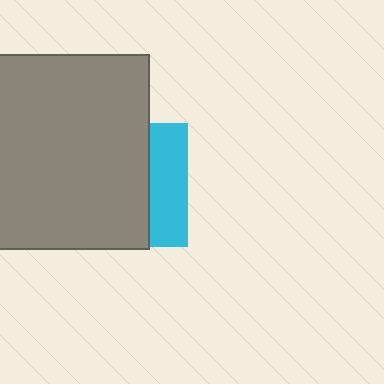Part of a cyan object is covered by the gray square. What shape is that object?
It is a square.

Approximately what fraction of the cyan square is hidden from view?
Roughly 69% of the cyan square is hidden behind the gray square.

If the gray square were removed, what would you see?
You would see the complete cyan square.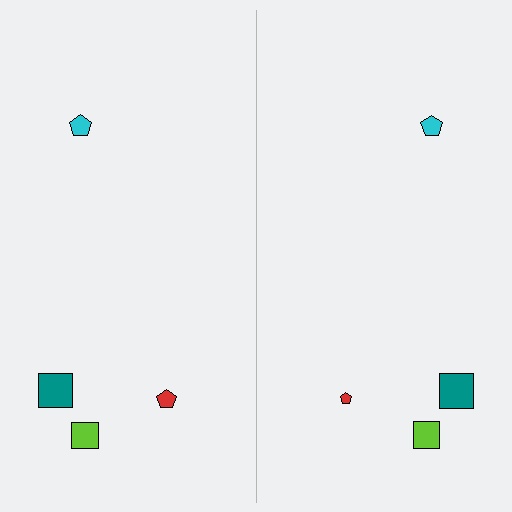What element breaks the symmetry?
The red pentagon on the right side has a different size than its mirror counterpart.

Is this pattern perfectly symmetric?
No, the pattern is not perfectly symmetric. The red pentagon on the right side has a different size than its mirror counterpart.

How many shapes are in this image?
There are 8 shapes in this image.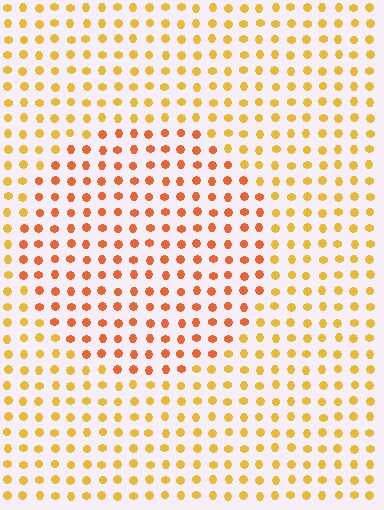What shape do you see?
I see a circle.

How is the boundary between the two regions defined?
The boundary is defined purely by a slight shift in hue (about 29 degrees). Spacing, size, and orientation are identical on both sides.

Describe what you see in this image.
The image is filled with small yellow elements in a uniform arrangement. A circle-shaped region is visible where the elements are tinted to a slightly different hue, forming a subtle color boundary.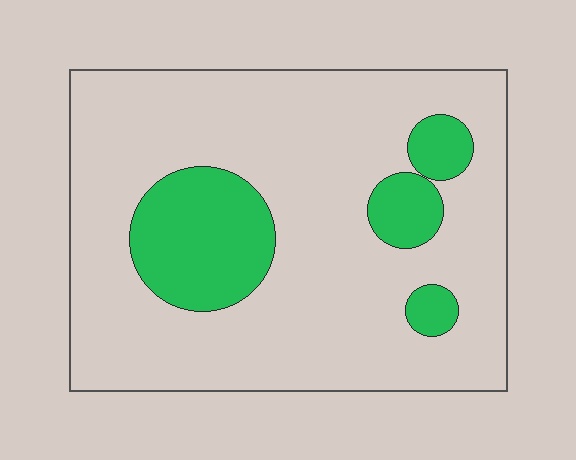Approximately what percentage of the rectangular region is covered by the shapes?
Approximately 20%.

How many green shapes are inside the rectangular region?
4.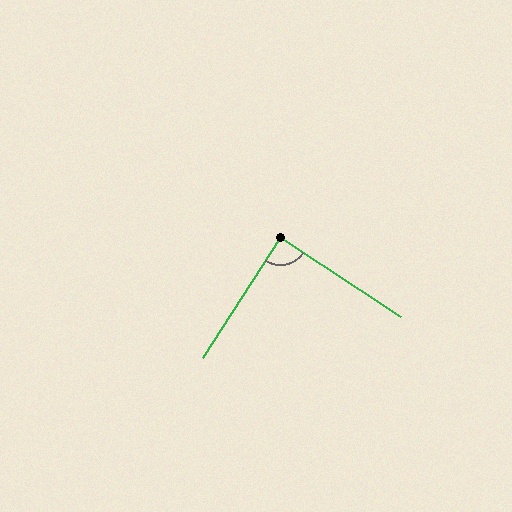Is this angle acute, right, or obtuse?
It is approximately a right angle.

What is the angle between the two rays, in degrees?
Approximately 89 degrees.